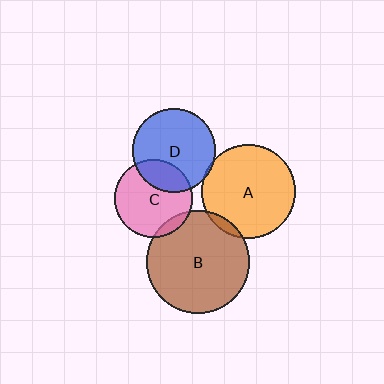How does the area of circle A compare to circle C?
Approximately 1.5 times.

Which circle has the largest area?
Circle B (brown).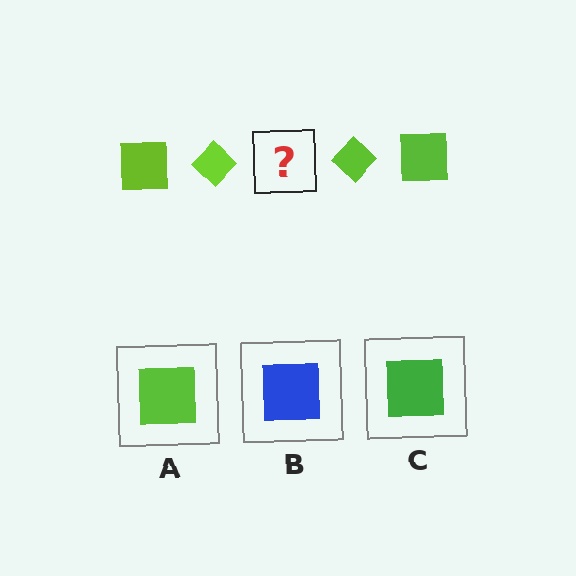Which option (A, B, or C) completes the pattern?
A.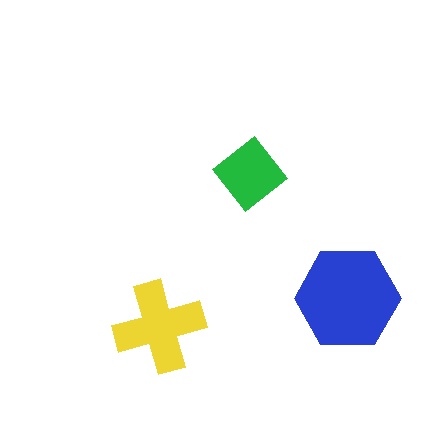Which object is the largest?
The blue hexagon.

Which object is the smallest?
The green diamond.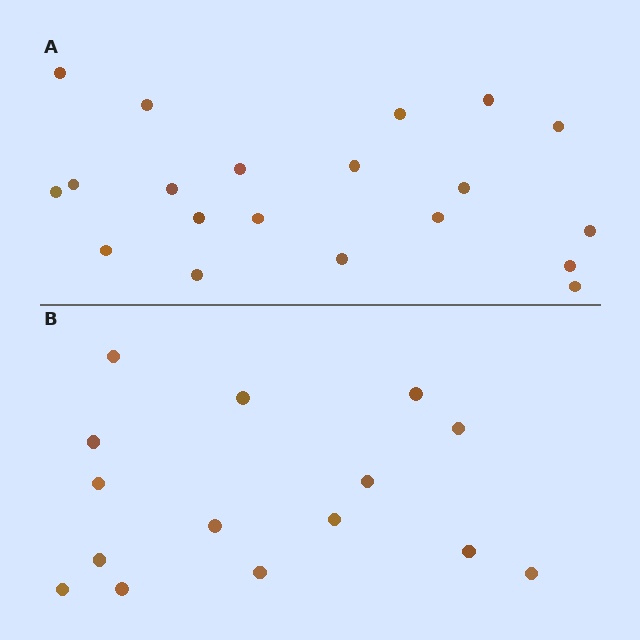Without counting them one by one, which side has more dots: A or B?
Region A (the top region) has more dots.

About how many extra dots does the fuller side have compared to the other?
Region A has about 5 more dots than region B.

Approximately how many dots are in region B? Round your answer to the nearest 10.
About 20 dots. (The exact count is 15, which rounds to 20.)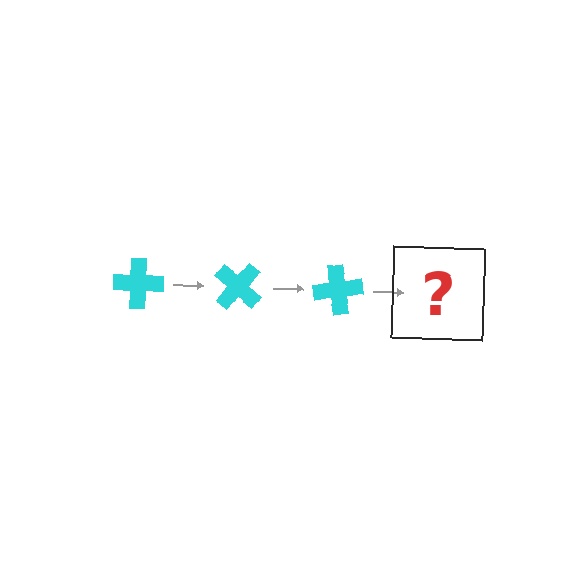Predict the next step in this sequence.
The next step is a cyan cross rotated 120 degrees.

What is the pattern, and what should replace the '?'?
The pattern is that the cross rotates 40 degrees each step. The '?' should be a cyan cross rotated 120 degrees.